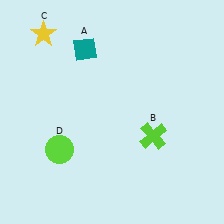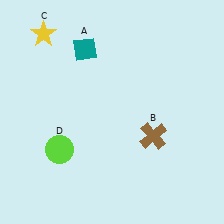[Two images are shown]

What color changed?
The cross (B) changed from lime in Image 1 to brown in Image 2.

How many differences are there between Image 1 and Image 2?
There is 1 difference between the two images.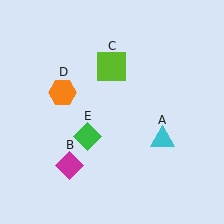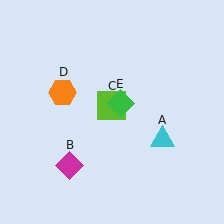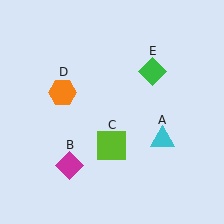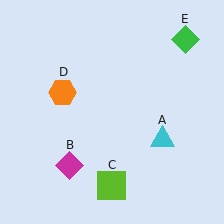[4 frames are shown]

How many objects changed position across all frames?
2 objects changed position: lime square (object C), green diamond (object E).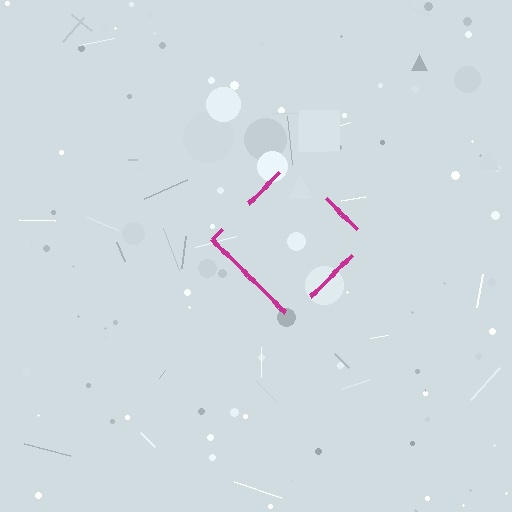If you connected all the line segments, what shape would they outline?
They would outline a diamond.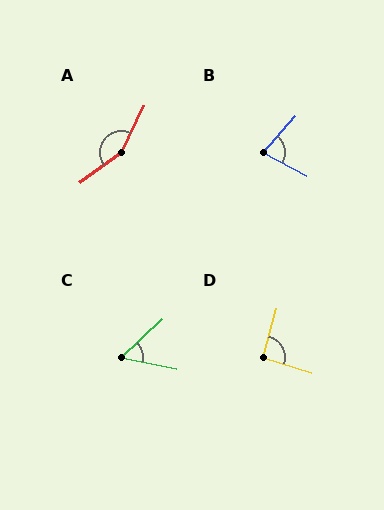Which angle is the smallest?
C, at approximately 54 degrees.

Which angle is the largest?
A, at approximately 152 degrees.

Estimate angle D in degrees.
Approximately 92 degrees.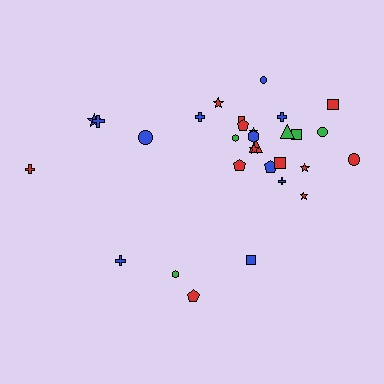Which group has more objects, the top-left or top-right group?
The top-right group.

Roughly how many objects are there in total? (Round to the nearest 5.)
Roughly 30 objects in total.